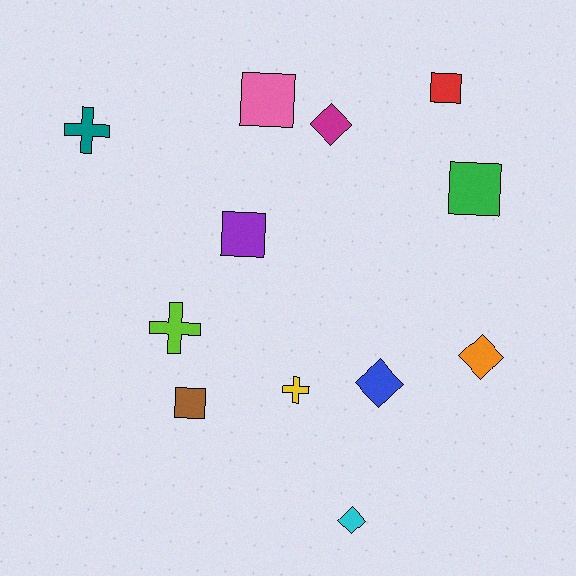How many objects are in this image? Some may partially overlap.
There are 12 objects.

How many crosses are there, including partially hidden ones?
There are 3 crosses.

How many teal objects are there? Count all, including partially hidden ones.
There is 1 teal object.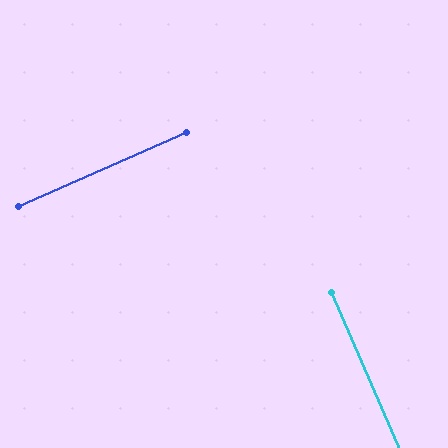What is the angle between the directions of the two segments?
Approximately 90 degrees.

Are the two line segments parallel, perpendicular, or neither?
Perpendicular — they meet at approximately 90°.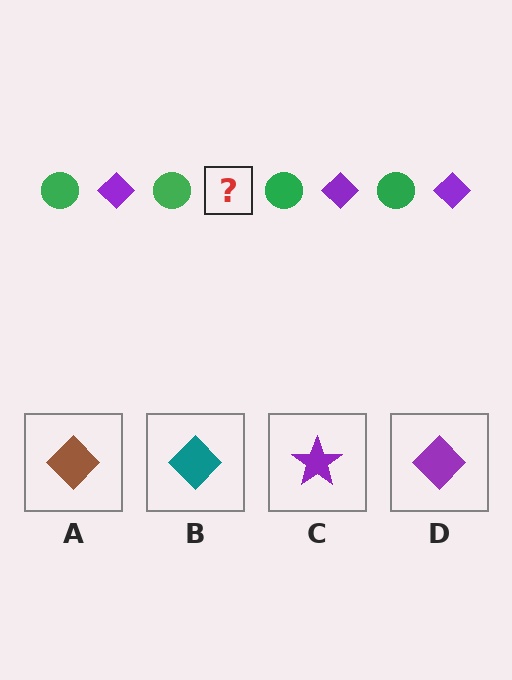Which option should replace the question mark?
Option D.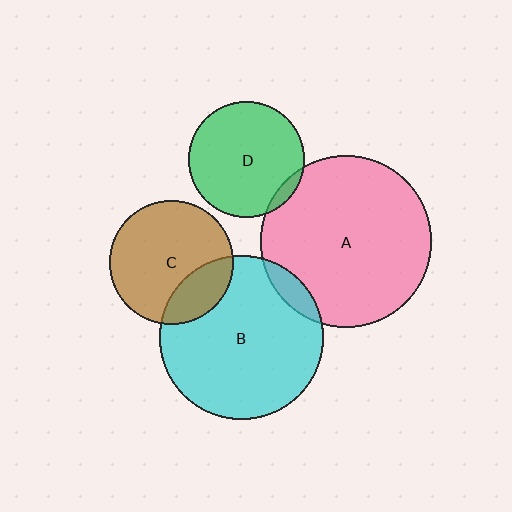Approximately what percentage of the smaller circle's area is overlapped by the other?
Approximately 5%.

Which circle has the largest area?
Circle A (pink).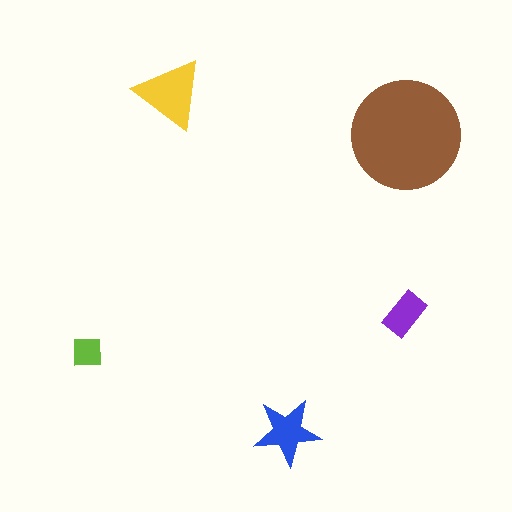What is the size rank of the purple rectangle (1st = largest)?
4th.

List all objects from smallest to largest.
The lime square, the purple rectangle, the blue star, the yellow triangle, the brown circle.